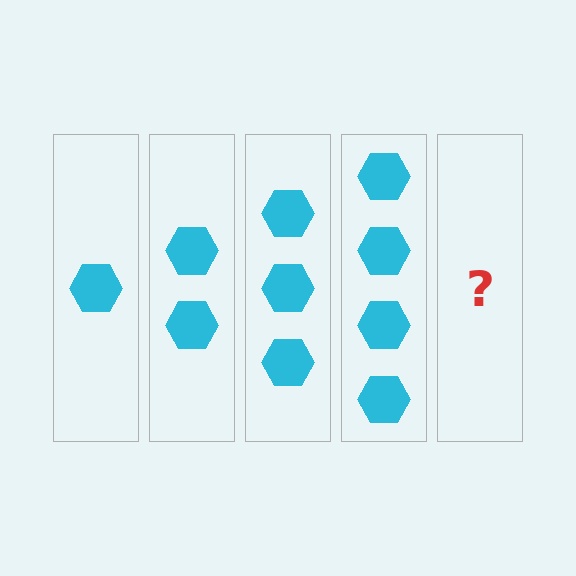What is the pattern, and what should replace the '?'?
The pattern is that each step adds one more hexagon. The '?' should be 5 hexagons.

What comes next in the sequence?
The next element should be 5 hexagons.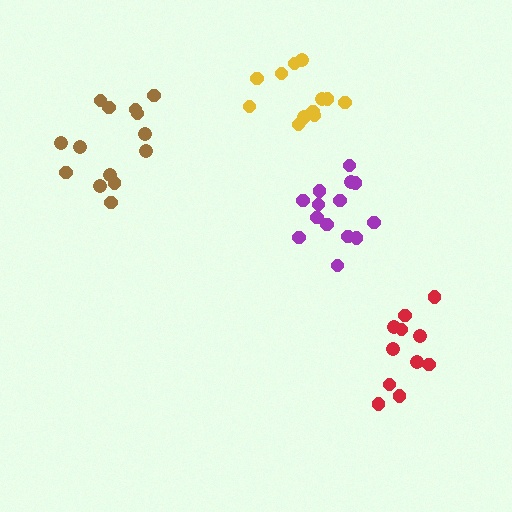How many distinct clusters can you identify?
There are 4 distinct clusters.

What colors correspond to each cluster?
The clusters are colored: yellow, red, purple, brown.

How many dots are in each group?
Group 1: 13 dots, Group 2: 11 dots, Group 3: 14 dots, Group 4: 14 dots (52 total).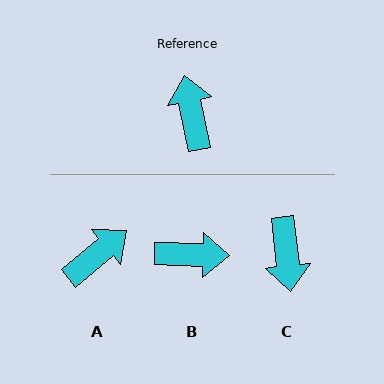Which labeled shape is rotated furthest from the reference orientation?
C, about 175 degrees away.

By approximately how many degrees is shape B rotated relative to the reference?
Approximately 103 degrees clockwise.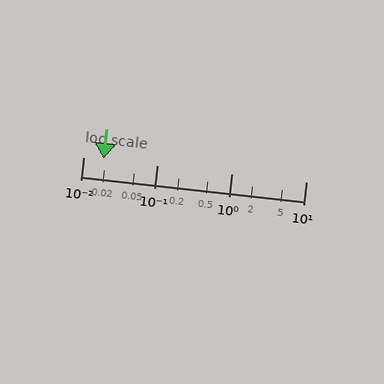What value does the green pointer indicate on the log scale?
The pointer indicates approximately 0.019.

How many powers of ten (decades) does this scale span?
The scale spans 3 decades, from 0.01 to 10.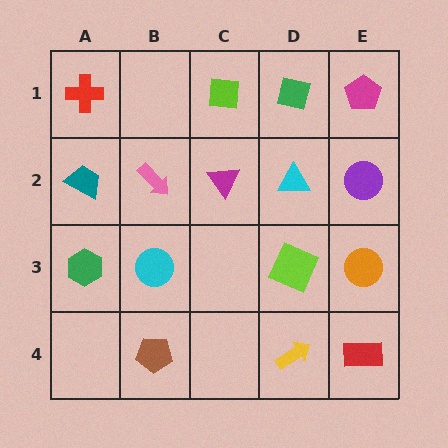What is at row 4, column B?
A brown pentagon.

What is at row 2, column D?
A cyan triangle.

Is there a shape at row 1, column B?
No, that cell is empty.